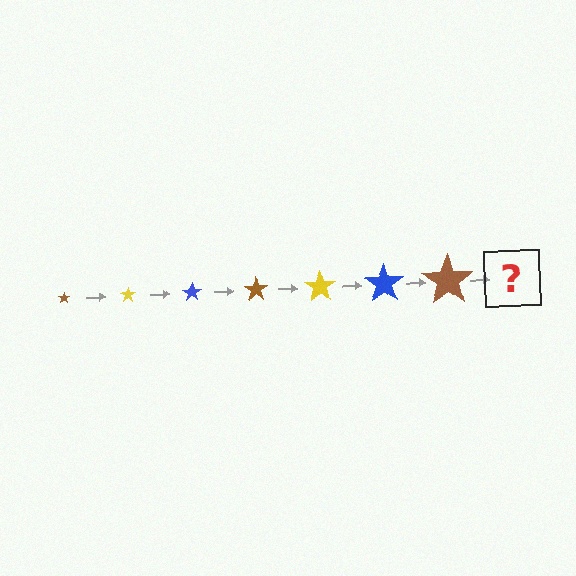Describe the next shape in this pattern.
It should be a yellow star, larger than the previous one.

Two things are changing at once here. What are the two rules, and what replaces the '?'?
The two rules are that the star grows larger each step and the color cycles through brown, yellow, and blue. The '?' should be a yellow star, larger than the previous one.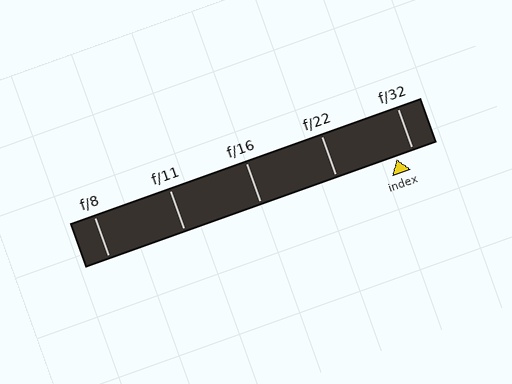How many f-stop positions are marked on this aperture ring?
There are 5 f-stop positions marked.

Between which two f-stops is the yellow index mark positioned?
The index mark is between f/22 and f/32.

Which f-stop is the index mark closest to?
The index mark is closest to f/32.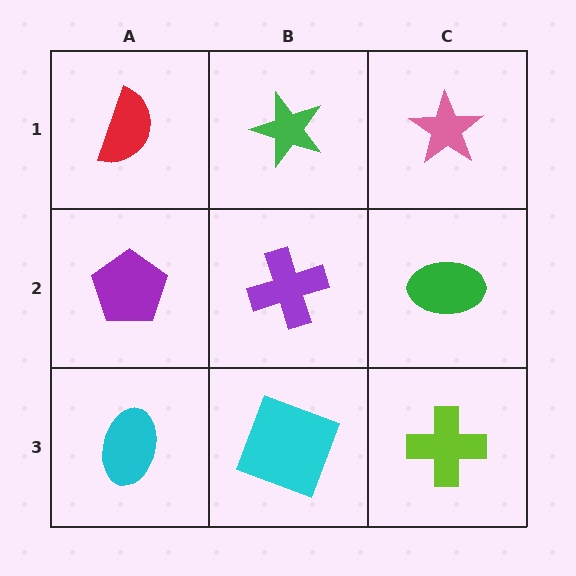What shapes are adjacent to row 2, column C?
A pink star (row 1, column C), a lime cross (row 3, column C), a purple cross (row 2, column B).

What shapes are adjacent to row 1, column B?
A purple cross (row 2, column B), a red semicircle (row 1, column A), a pink star (row 1, column C).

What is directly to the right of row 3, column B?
A lime cross.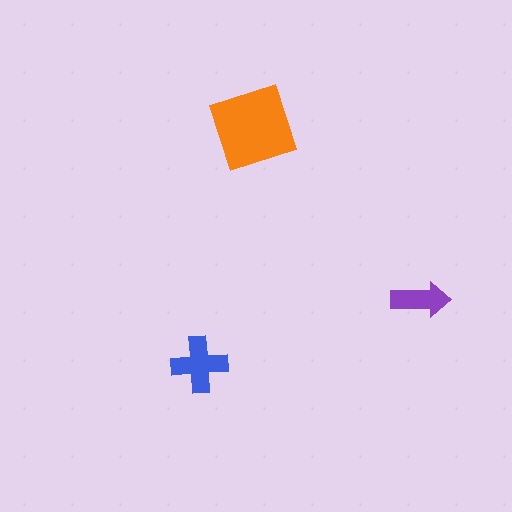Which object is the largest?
The orange diamond.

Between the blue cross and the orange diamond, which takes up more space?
The orange diamond.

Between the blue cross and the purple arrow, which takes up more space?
The blue cross.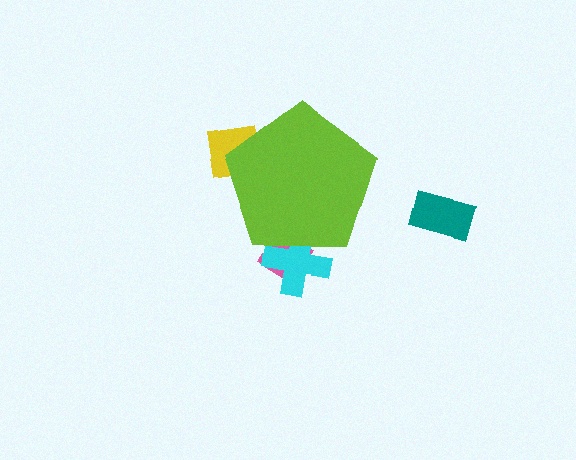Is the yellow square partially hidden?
Yes, the yellow square is partially hidden behind the lime pentagon.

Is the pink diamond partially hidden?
Yes, the pink diamond is partially hidden behind the lime pentagon.